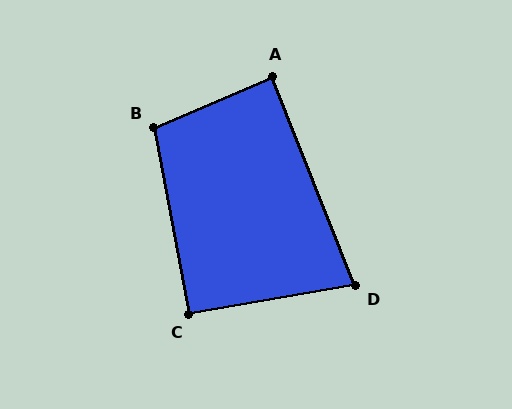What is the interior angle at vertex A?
Approximately 89 degrees (approximately right).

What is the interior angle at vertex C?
Approximately 91 degrees (approximately right).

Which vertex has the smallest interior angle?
D, at approximately 78 degrees.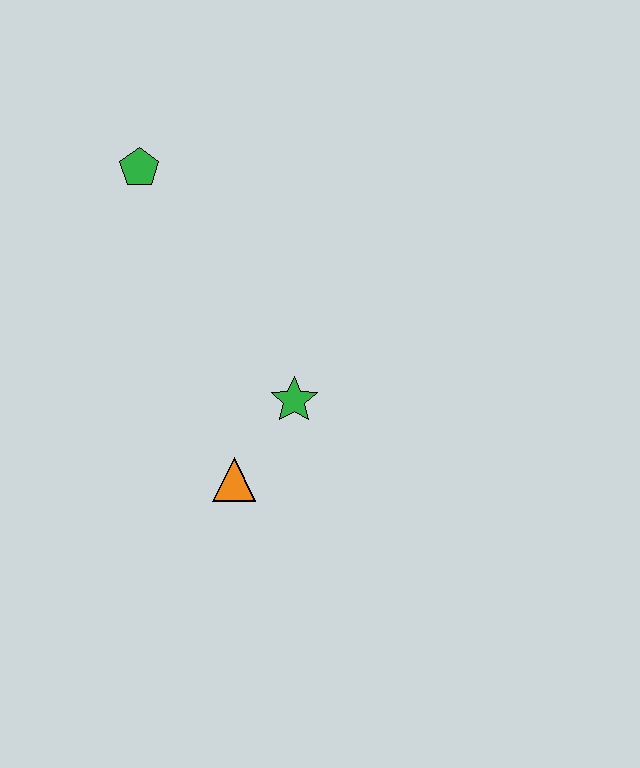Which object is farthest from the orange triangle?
The green pentagon is farthest from the orange triangle.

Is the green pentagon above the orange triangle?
Yes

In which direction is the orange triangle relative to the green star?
The orange triangle is below the green star.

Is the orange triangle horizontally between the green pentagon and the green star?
Yes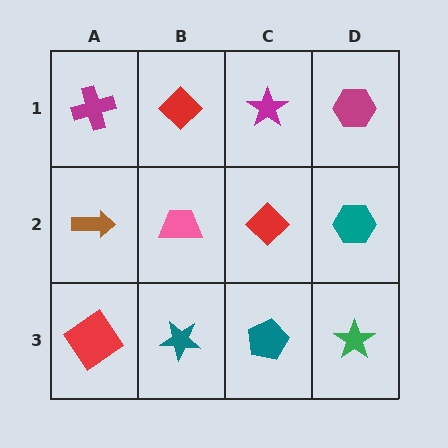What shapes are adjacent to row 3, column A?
A brown arrow (row 2, column A), a teal star (row 3, column B).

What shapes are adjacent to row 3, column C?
A red diamond (row 2, column C), a teal star (row 3, column B), a green star (row 3, column D).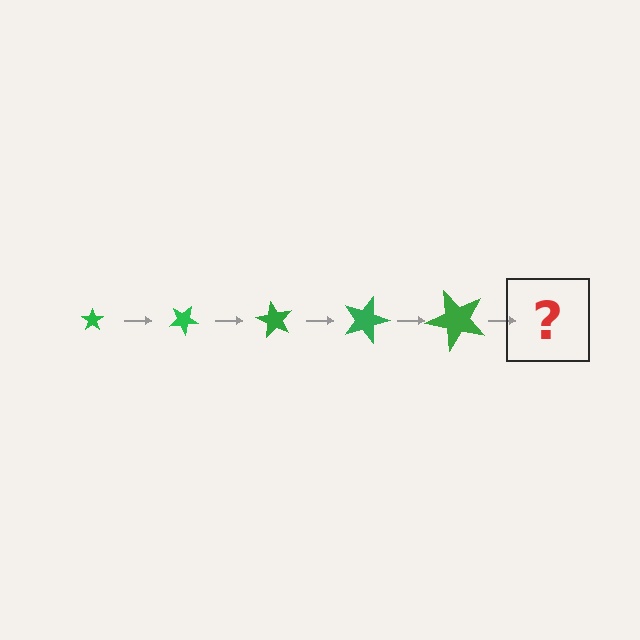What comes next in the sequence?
The next element should be a star, larger than the previous one and rotated 150 degrees from the start.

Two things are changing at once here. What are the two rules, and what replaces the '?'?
The two rules are that the star grows larger each step and it rotates 30 degrees each step. The '?' should be a star, larger than the previous one and rotated 150 degrees from the start.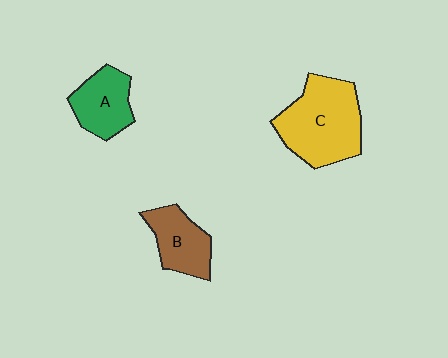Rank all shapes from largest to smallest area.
From largest to smallest: C (yellow), A (green), B (brown).